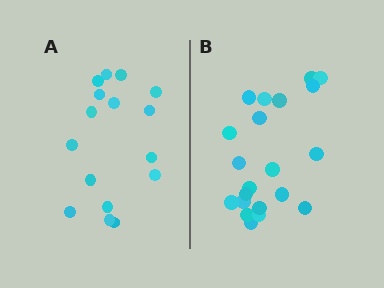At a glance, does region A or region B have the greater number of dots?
Region B (the right region) has more dots.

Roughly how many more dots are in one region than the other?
Region B has about 5 more dots than region A.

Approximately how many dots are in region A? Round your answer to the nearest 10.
About 20 dots. (The exact count is 16, which rounds to 20.)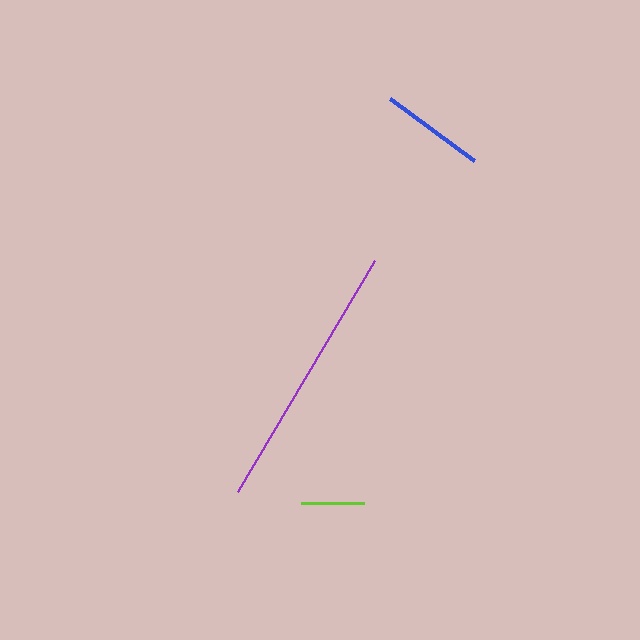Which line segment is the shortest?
The lime line is the shortest at approximately 63 pixels.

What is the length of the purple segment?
The purple segment is approximately 269 pixels long.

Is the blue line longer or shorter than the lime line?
The blue line is longer than the lime line.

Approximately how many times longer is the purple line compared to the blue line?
The purple line is approximately 2.6 times the length of the blue line.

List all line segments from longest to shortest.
From longest to shortest: purple, blue, lime.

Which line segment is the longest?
The purple line is the longest at approximately 269 pixels.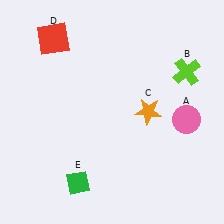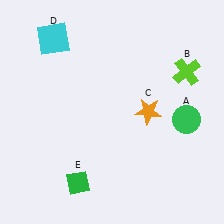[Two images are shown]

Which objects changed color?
A changed from pink to green. D changed from red to cyan.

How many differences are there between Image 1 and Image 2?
There are 2 differences between the two images.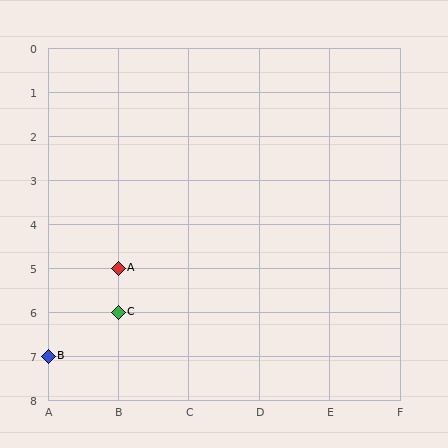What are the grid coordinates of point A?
Point A is at grid coordinates (B, 5).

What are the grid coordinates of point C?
Point C is at grid coordinates (B, 6).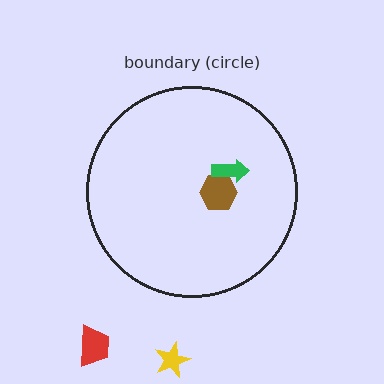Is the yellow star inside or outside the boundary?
Outside.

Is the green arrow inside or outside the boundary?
Inside.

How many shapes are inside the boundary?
2 inside, 2 outside.